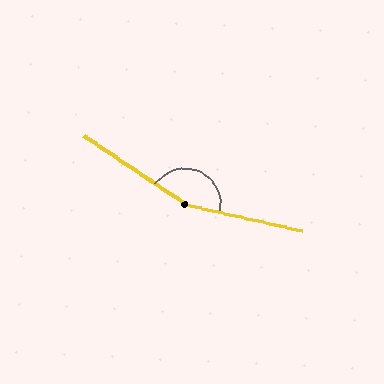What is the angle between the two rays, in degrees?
Approximately 159 degrees.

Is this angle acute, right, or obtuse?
It is obtuse.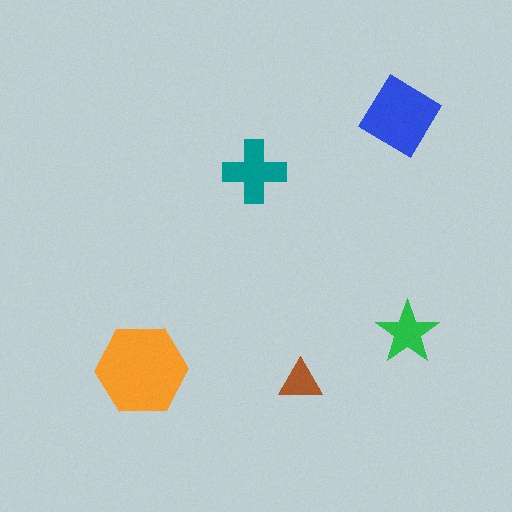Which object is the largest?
The orange hexagon.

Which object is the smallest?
The brown triangle.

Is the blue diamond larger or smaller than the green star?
Larger.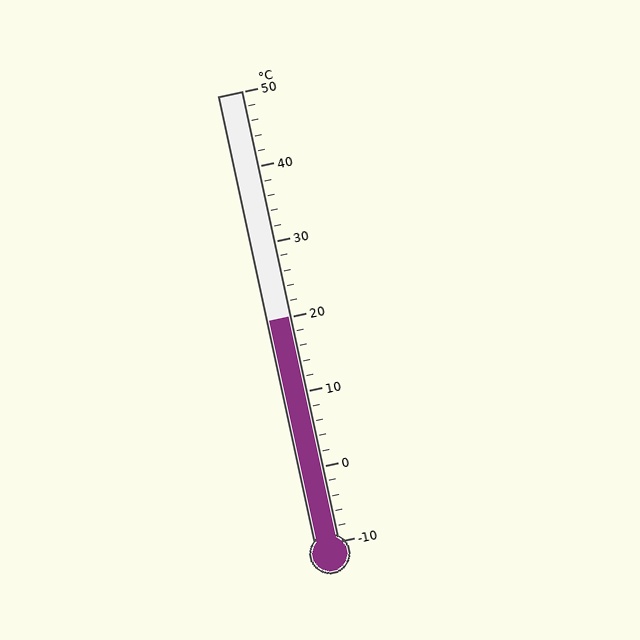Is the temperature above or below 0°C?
The temperature is above 0°C.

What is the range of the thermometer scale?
The thermometer scale ranges from -10°C to 50°C.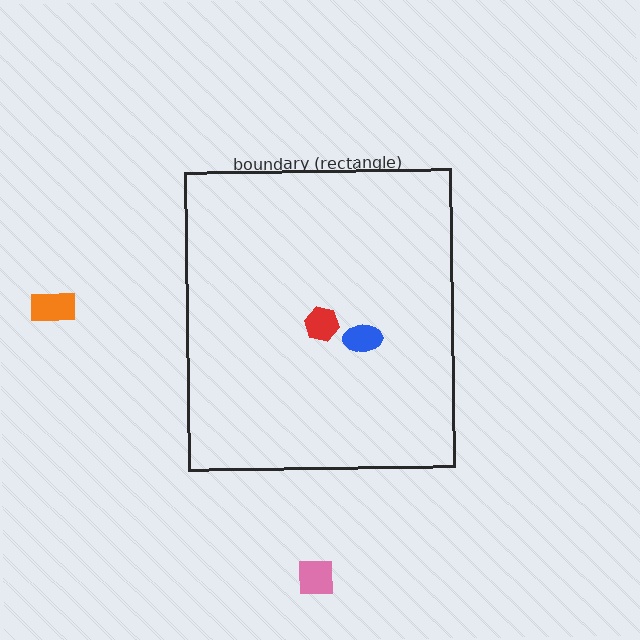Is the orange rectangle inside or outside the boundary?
Outside.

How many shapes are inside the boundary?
2 inside, 2 outside.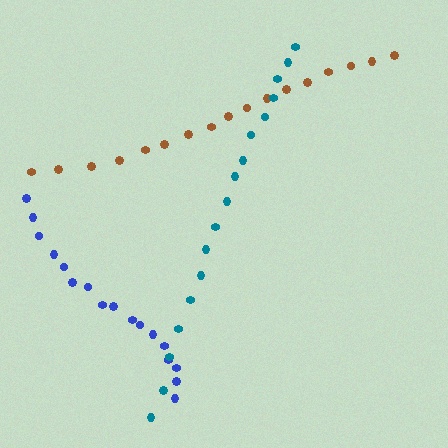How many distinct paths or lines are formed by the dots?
There are 3 distinct paths.